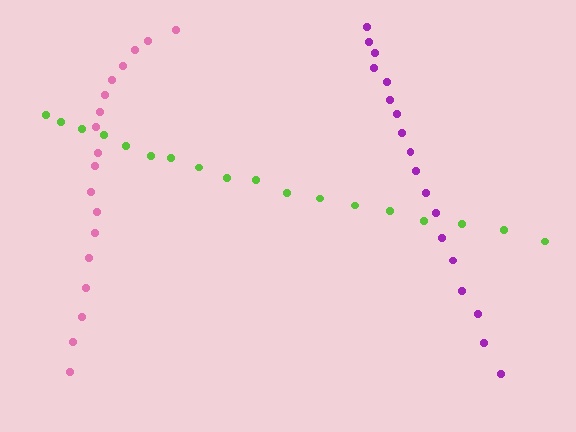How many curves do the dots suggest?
There are 3 distinct paths.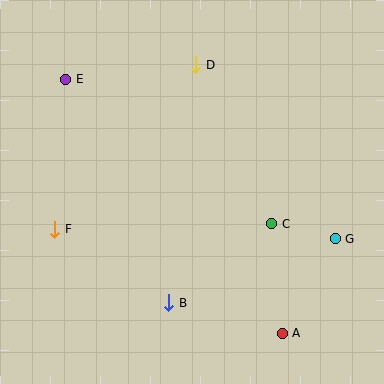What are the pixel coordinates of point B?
Point B is at (169, 303).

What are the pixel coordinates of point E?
Point E is at (66, 79).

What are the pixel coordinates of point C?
Point C is at (272, 224).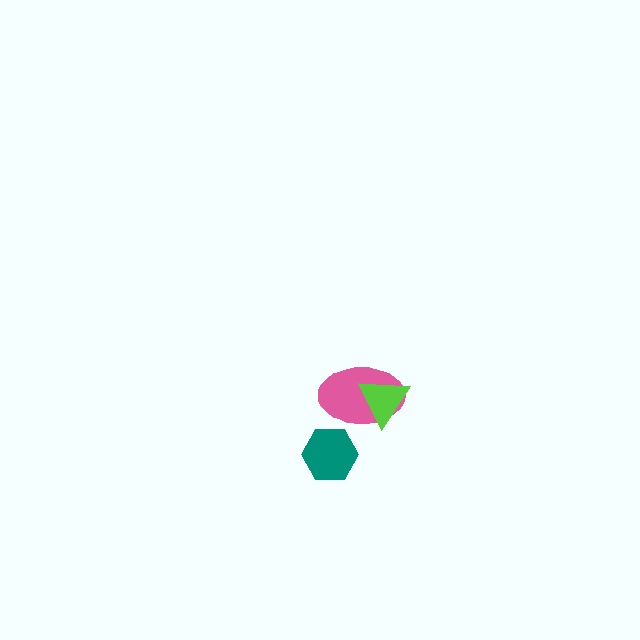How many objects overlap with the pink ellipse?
1 object overlaps with the pink ellipse.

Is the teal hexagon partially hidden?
No, no other shape covers it.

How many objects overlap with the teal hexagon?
0 objects overlap with the teal hexagon.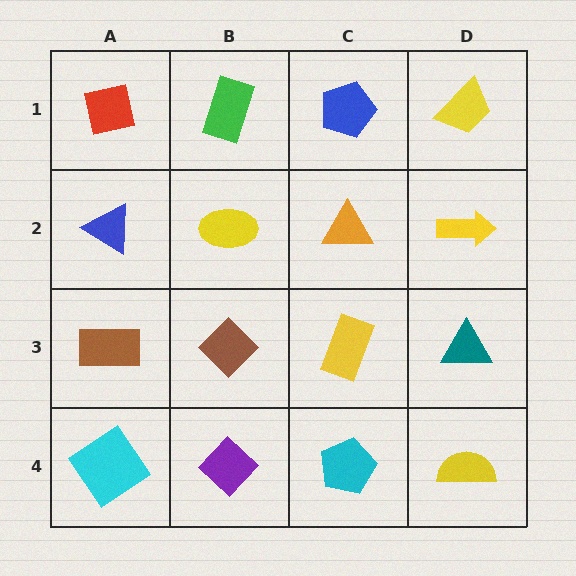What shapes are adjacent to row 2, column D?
A yellow trapezoid (row 1, column D), a teal triangle (row 3, column D), an orange triangle (row 2, column C).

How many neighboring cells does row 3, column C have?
4.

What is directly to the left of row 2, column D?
An orange triangle.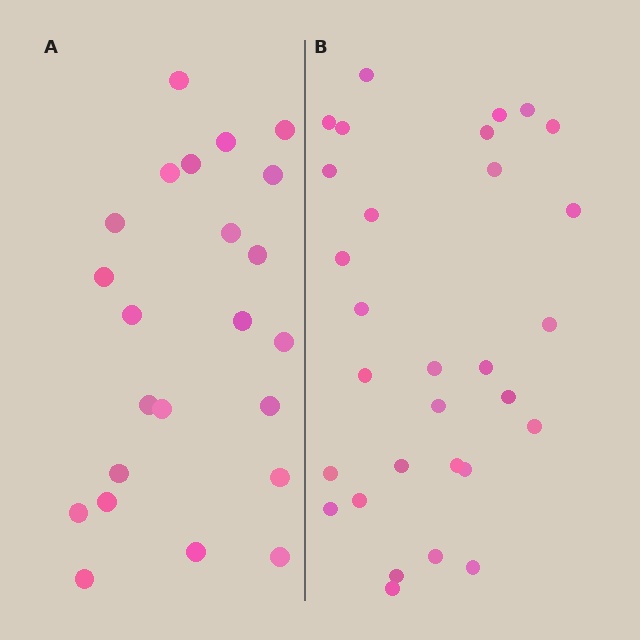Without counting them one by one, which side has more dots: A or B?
Region B (the right region) has more dots.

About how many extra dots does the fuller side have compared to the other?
Region B has roughly 8 or so more dots than region A.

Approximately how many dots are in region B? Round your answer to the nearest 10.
About 30 dots.